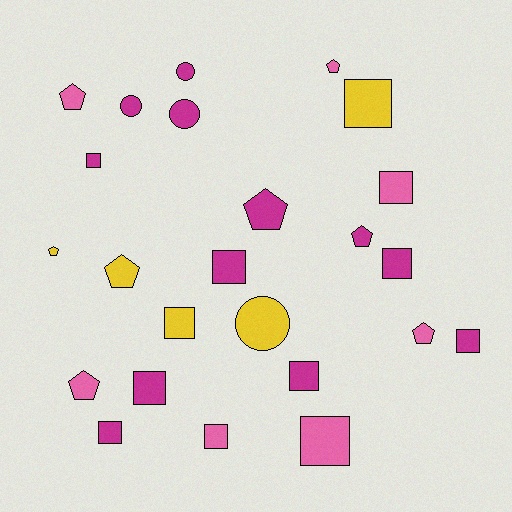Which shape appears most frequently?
Square, with 12 objects.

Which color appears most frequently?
Magenta, with 12 objects.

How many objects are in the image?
There are 24 objects.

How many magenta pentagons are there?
There are 2 magenta pentagons.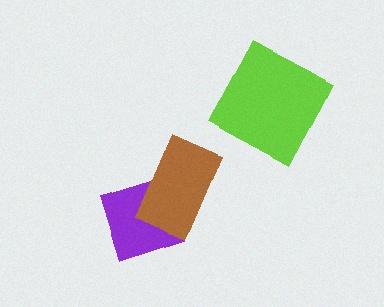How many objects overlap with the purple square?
1 object overlaps with the purple square.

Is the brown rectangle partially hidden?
No, no other shape covers it.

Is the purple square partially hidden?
Yes, it is partially covered by another shape.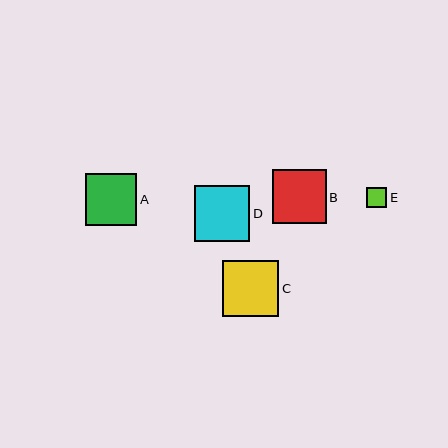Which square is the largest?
Square C is the largest with a size of approximately 56 pixels.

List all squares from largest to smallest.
From largest to smallest: C, D, B, A, E.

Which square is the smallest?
Square E is the smallest with a size of approximately 20 pixels.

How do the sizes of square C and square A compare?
Square C and square A are approximately the same size.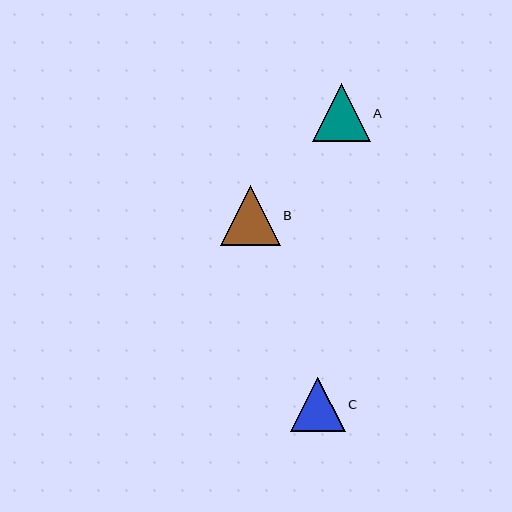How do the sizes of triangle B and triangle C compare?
Triangle B and triangle C are approximately the same size.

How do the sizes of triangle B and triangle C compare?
Triangle B and triangle C are approximately the same size.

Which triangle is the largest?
Triangle B is the largest with a size of approximately 60 pixels.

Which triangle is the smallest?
Triangle C is the smallest with a size of approximately 54 pixels.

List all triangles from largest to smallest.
From largest to smallest: B, A, C.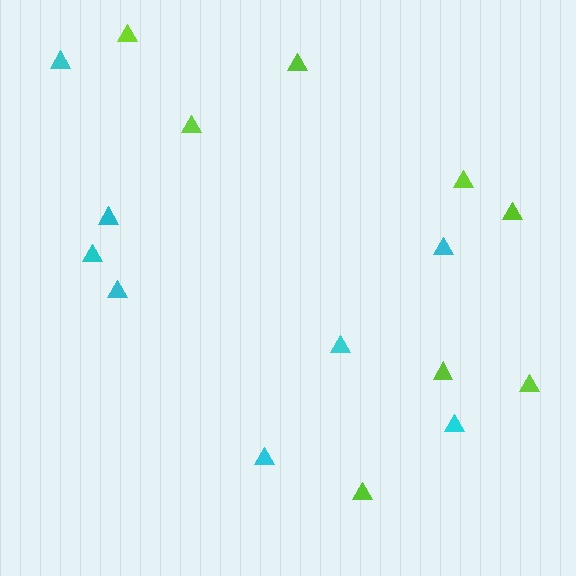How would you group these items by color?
There are 2 groups: one group of lime triangles (8) and one group of cyan triangles (8).